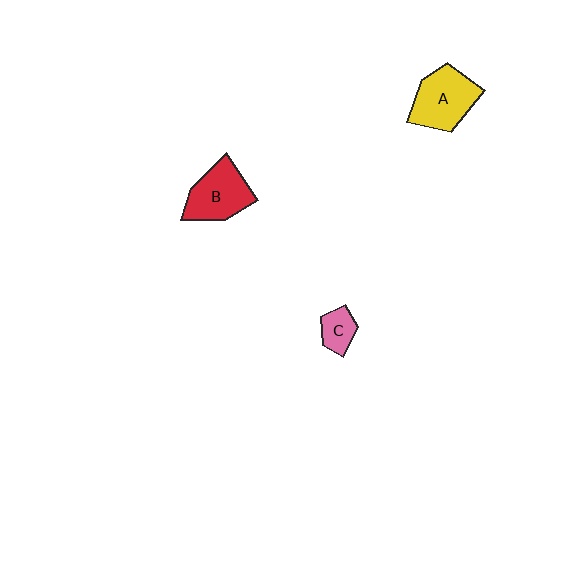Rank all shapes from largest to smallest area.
From largest to smallest: A (yellow), B (red), C (pink).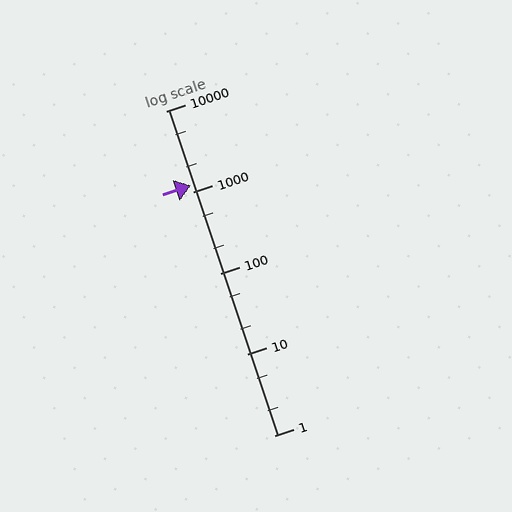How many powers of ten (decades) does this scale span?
The scale spans 4 decades, from 1 to 10000.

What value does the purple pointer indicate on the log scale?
The pointer indicates approximately 1200.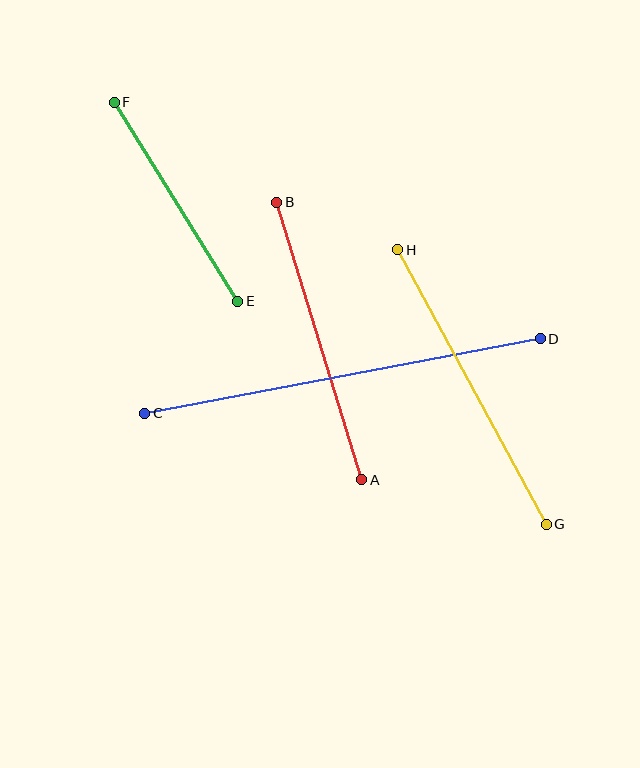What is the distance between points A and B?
The distance is approximately 290 pixels.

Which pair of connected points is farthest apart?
Points C and D are farthest apart.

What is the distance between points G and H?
The distance is approximately 312 pixels.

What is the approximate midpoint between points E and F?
The midpoint is at approximately (176, 202) pixels.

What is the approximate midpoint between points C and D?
The midpoint is at approximately (342, 376) pixels.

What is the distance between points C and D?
The distance is approximately 402 pixels.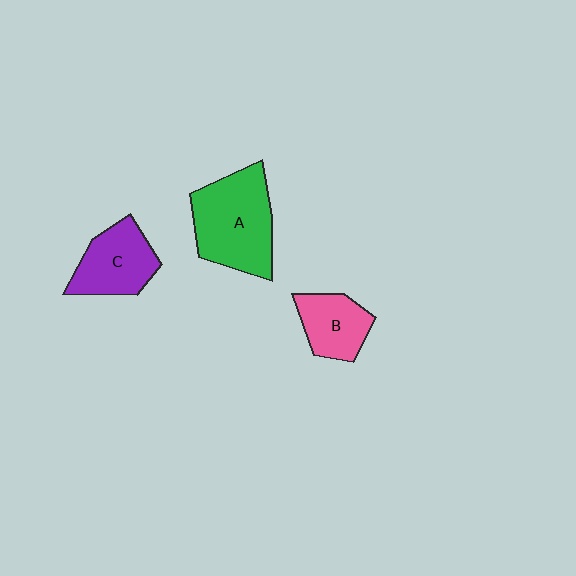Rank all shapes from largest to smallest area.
From largest to smallest: A (green), C (purple), B (pink).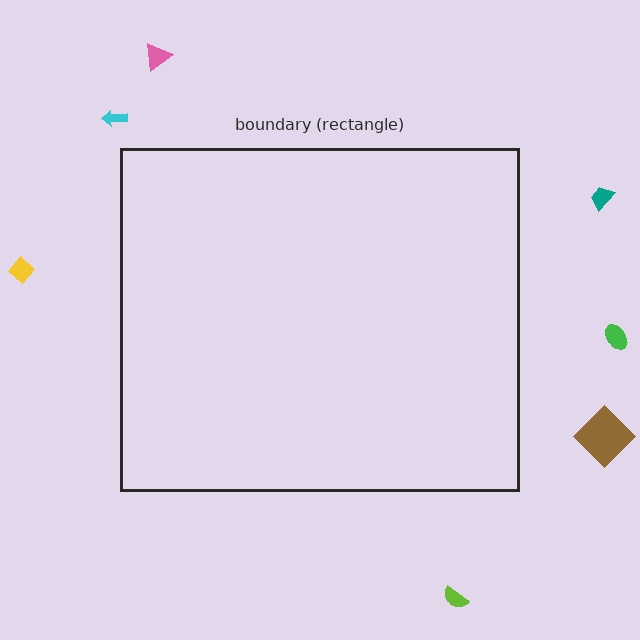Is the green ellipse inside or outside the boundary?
Outside.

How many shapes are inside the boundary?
0 inside, 7 outside.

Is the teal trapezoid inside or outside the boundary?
Outside.